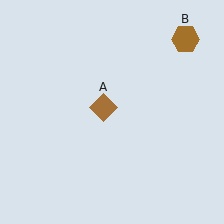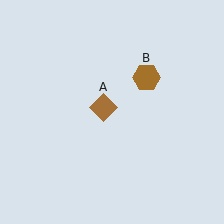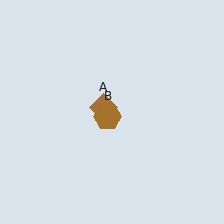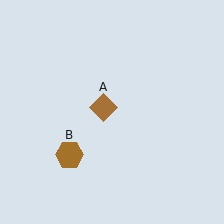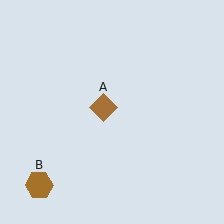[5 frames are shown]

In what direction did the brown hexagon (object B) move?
The brown hexagon (object B) moved down and to the left.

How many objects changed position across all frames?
1 object changed position: brown hexagon (object B).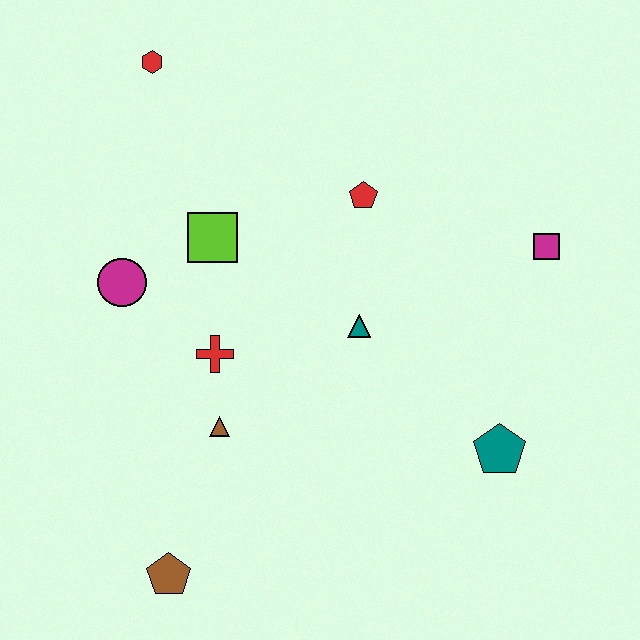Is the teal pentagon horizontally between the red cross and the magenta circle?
No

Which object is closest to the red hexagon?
The lime square is closest to the red hexagon.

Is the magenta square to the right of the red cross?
Yes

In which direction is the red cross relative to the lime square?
The red cross is below the lime square.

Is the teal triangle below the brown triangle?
No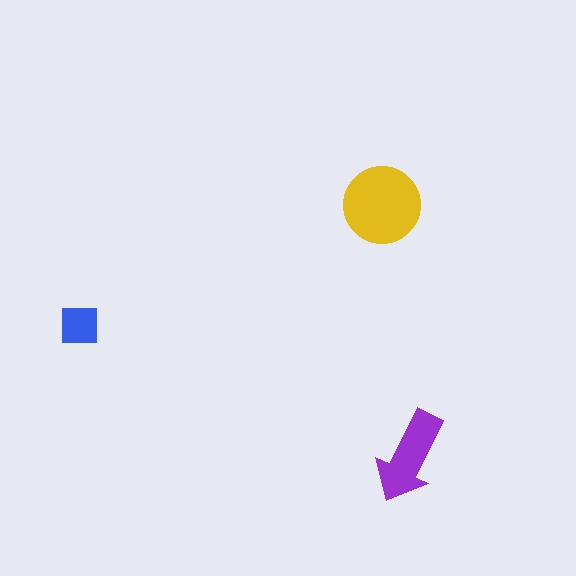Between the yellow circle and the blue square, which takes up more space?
The yellow circle.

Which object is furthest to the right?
The purple arrow is rightmost.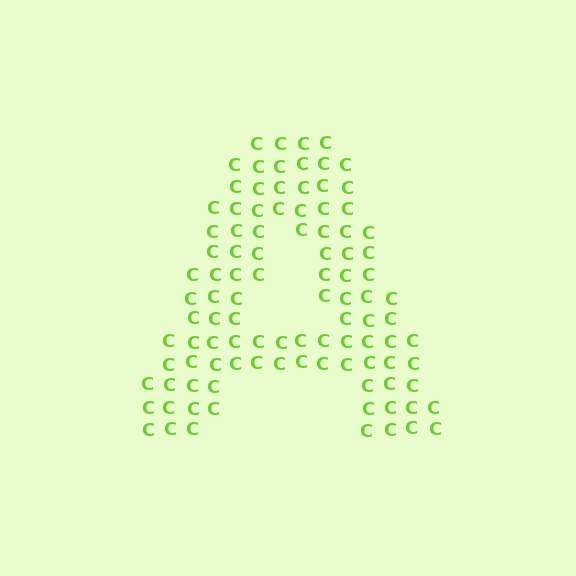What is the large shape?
The large shape is the letter A.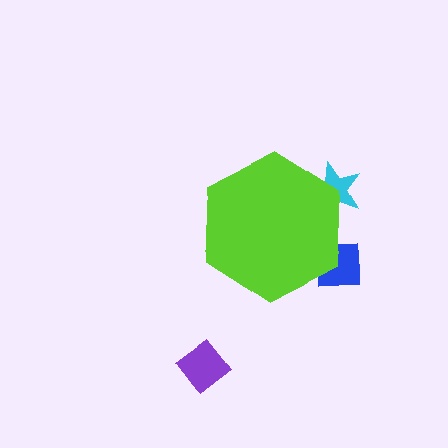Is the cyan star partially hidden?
Yes, the cyan star is partially hidden behind the lime hexagon.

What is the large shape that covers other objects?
A lime hexagon.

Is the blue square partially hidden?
Yes, the blue square is partially hidden behind the lime hexagon.